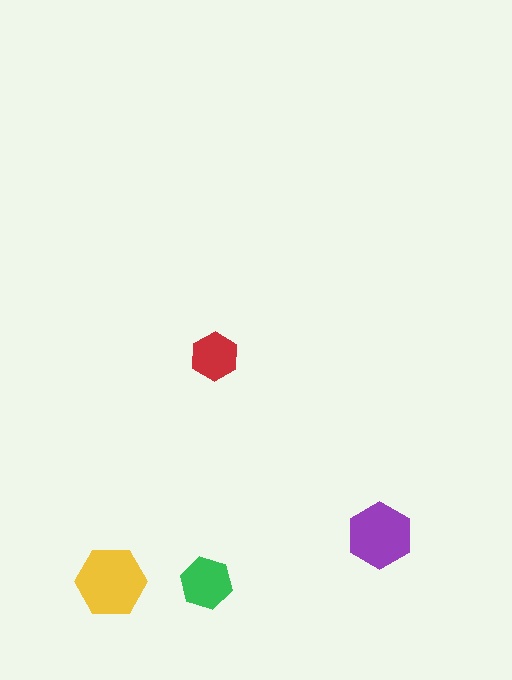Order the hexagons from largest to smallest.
the yellow one, the purple one, the green one, the red one.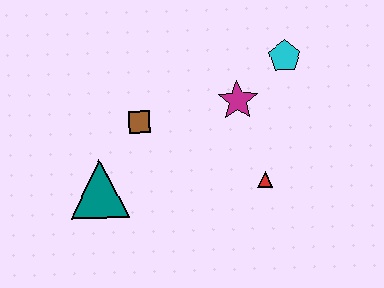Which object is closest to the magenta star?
The cyan pentagon is closest to the magenta star.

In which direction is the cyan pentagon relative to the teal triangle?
The cyan pentagon is to the right of the teal triangle.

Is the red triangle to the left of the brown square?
No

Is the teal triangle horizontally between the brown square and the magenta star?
No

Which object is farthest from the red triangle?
The teal triangle is farthest from the red triangle.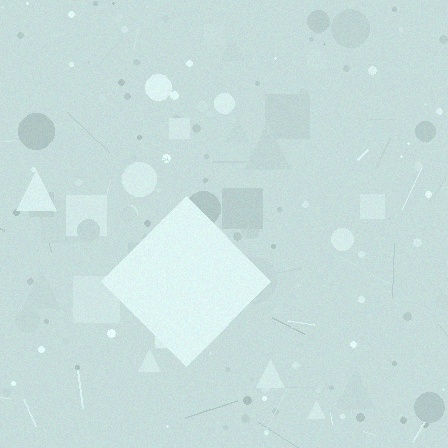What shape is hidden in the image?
A diamond is hidden in the image.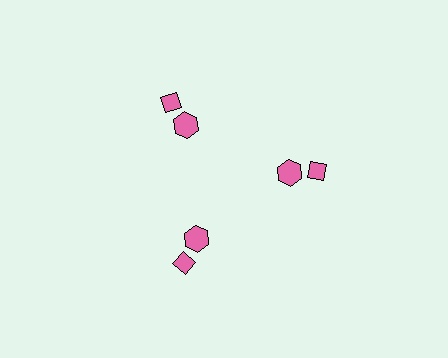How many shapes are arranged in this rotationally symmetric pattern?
There are 6 shapes, arranged in 3 groups of 2.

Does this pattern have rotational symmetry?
Yes, this pattern has 3-fold rotational symmetry. It looks the same after rotating 120 degrees around the center.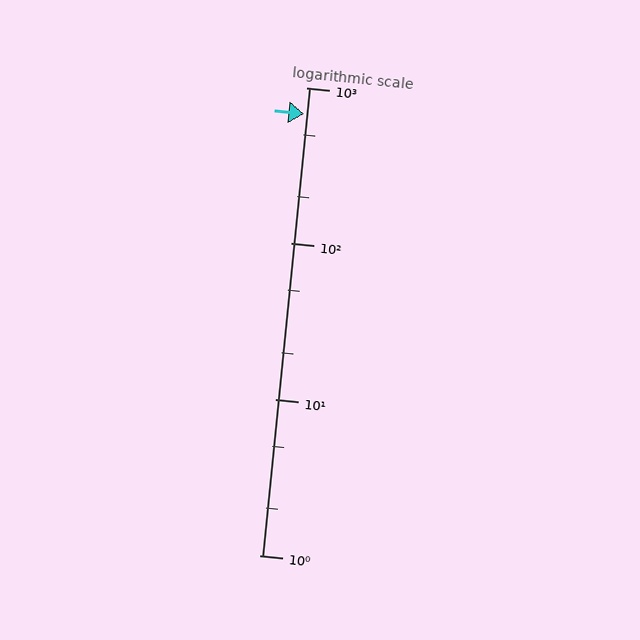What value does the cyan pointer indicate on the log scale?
The pointer indicates approximately 680.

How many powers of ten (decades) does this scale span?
The scale spans 3 decades, from 1 to 1000.